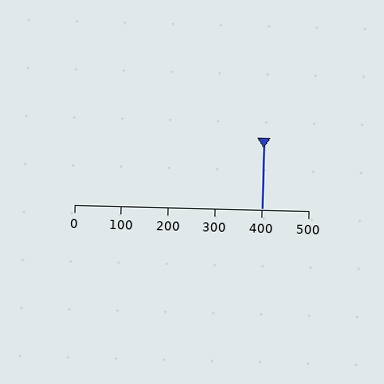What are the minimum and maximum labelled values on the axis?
The axis runs from 0 to 500.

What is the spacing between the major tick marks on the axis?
The major ticks are spaced 100 apart.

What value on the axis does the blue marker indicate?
The marker indicates approximately 400.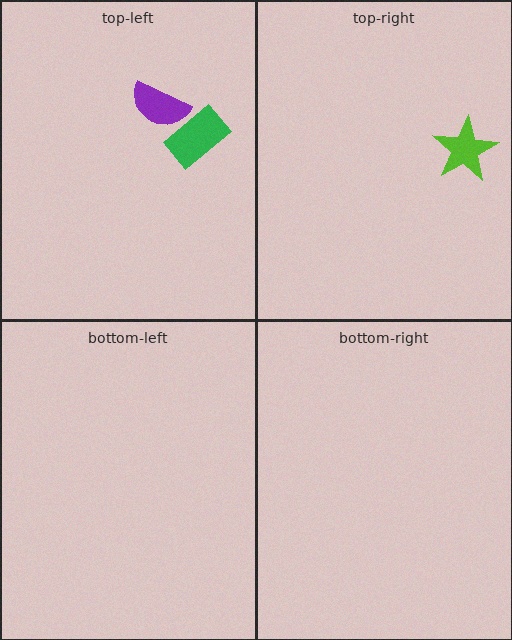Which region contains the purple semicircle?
The top-left region.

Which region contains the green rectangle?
The top-left region.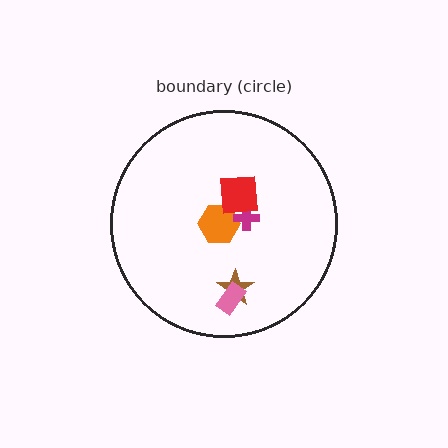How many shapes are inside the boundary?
5 inside, 0 outside.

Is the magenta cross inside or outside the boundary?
Inside.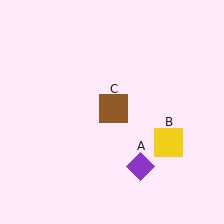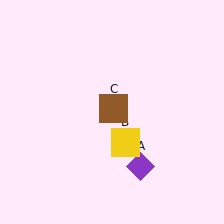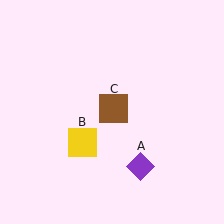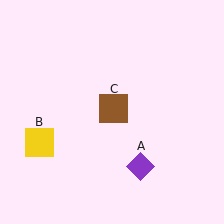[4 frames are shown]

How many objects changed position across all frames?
1 object changed position: yellow square (object B).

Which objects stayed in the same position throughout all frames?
Purple diamond (object A) and brown square (object C) remained stationary.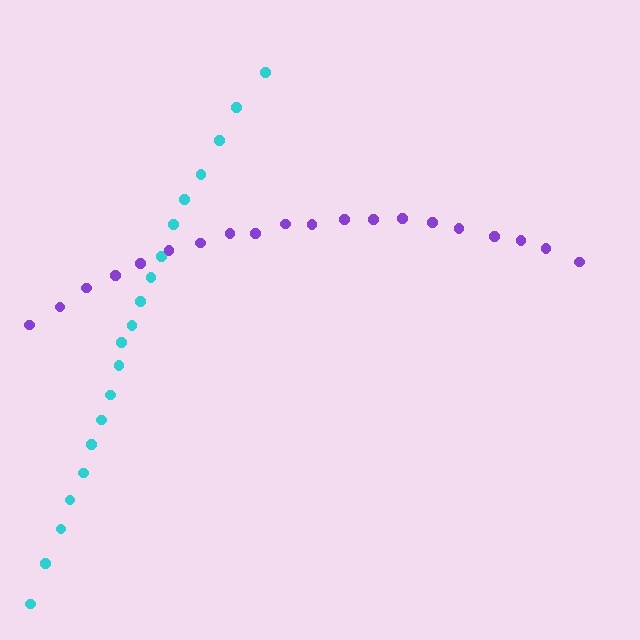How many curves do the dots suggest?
There are 2 distinct paths.